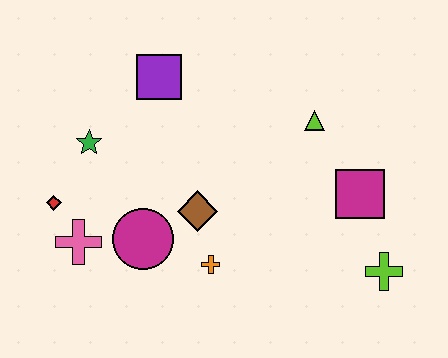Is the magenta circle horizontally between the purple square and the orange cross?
No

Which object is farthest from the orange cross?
The purple square is farthest from the orange cross.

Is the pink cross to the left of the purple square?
Yes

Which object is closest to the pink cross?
The red diamond is closest to the pink cross.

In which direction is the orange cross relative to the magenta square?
The orange cross is to the left of the magenta square.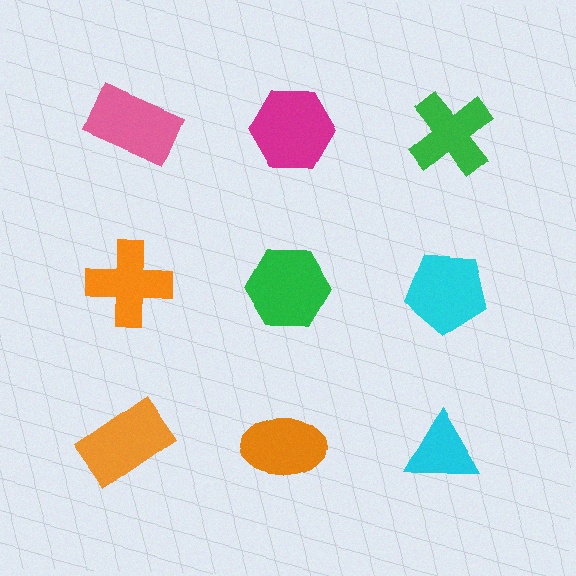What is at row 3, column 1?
An orange rectangle.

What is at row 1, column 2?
A magenta hexagon.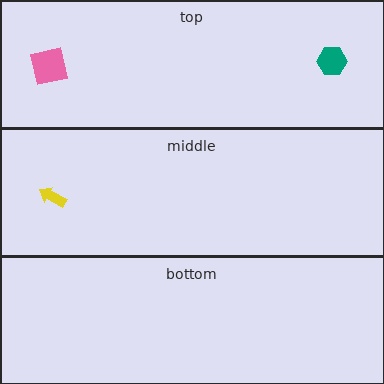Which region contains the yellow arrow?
The middle region.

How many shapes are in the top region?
2.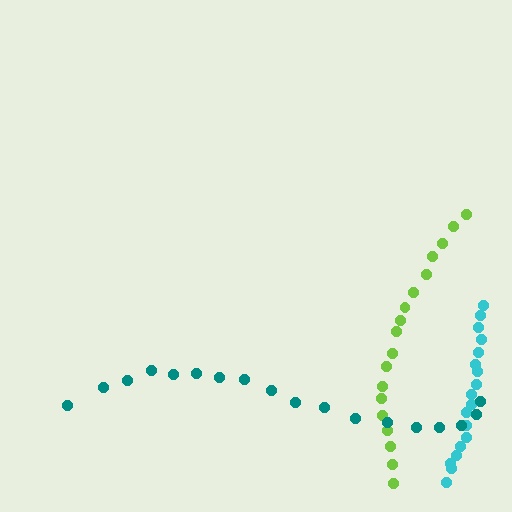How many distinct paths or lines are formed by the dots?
There are 3 distinct paths.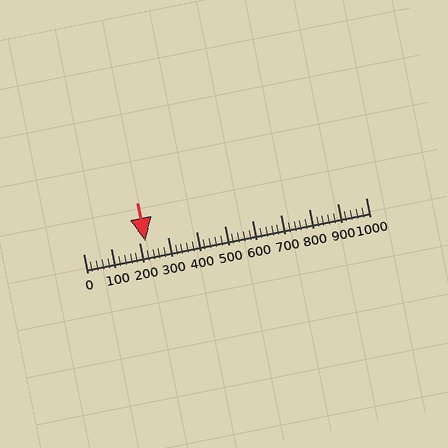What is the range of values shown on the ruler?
The ruler shows values from 0 to 1000.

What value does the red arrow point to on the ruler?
The red arrow points to approximately 220.